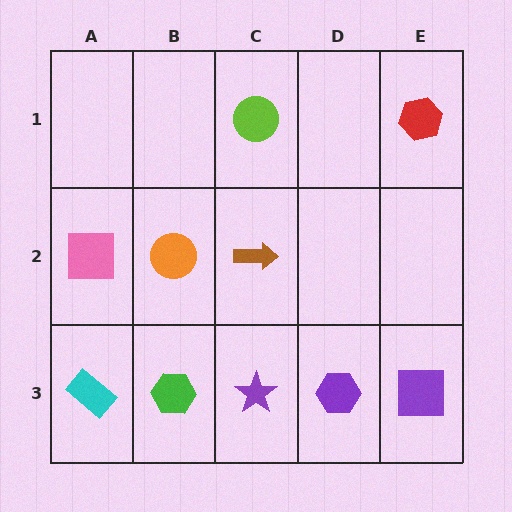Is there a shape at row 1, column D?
No, that cell is empty.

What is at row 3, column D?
A purple hexagon.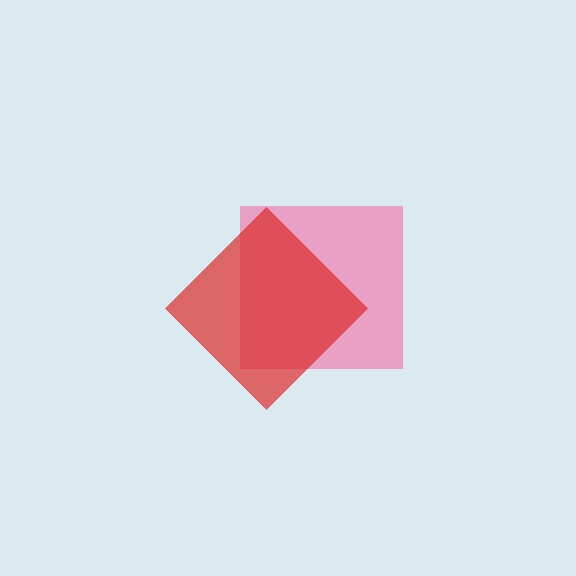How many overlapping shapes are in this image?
There are 2 overlapping shapes in the image.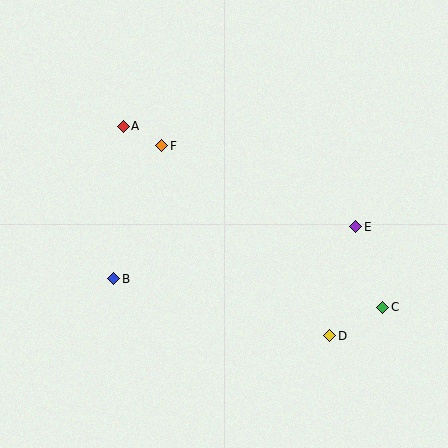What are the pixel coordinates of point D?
Point D is at (330, 336).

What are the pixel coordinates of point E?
Point E is at (356, 227).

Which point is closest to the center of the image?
Point F at (162, 146) is closest to the center.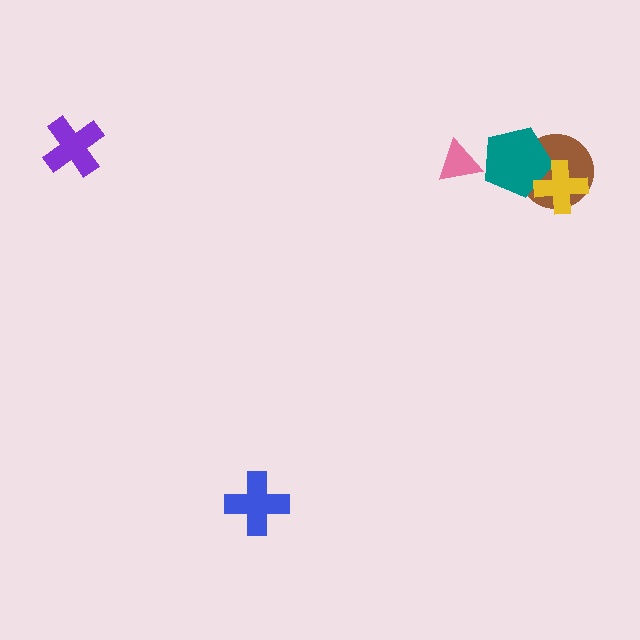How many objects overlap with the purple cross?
0 objects overlap with the purple cross.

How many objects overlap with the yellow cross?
2 objects overlap with the yellow cross.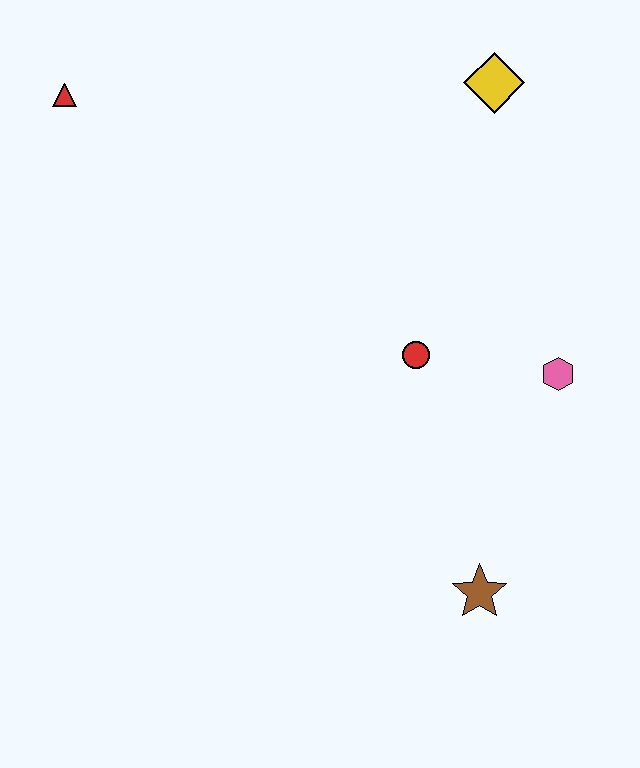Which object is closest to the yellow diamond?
The red circle is closest to the yellow diamond.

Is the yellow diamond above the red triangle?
Yes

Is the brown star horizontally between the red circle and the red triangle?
No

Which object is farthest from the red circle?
The red triangle is farthest from the red circle.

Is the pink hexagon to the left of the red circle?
No